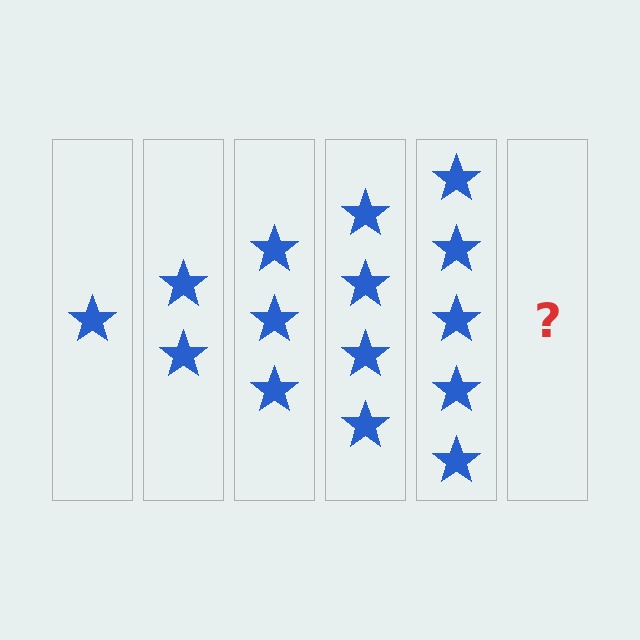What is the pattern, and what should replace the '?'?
The pattern is that each step adds one more star. The '?' should be 6 stars.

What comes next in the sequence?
The next element should be 6 stars.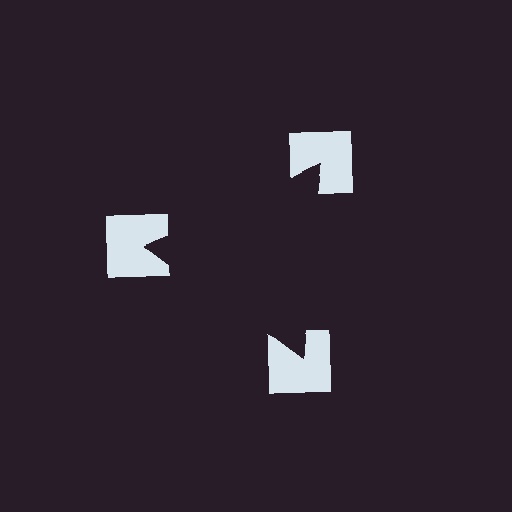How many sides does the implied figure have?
3 sides.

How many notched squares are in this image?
There are 3 — one at each vertex of the illusory triangle.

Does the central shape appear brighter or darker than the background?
It typically appears slightly darker than the background, even though no actual brightness change is drawn.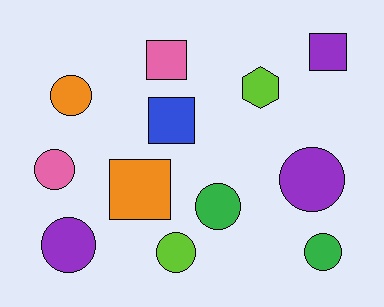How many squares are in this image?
There are 4 squares.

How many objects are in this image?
There are 12 objects.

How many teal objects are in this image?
There are no teal objects.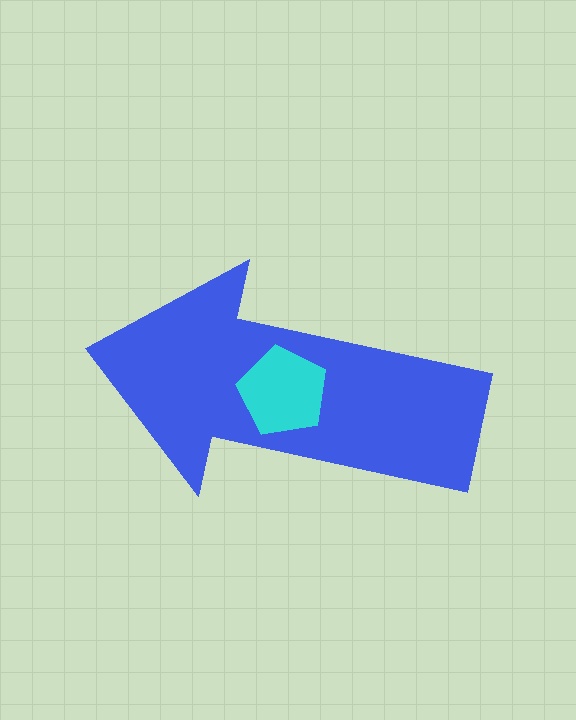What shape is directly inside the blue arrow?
The cyan pentagon.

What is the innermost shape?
The cyan pentagon.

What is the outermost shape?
The blue arrow.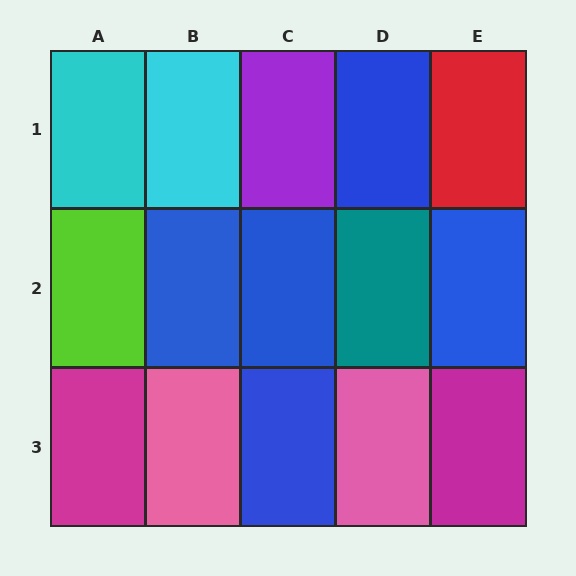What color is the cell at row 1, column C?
Purple.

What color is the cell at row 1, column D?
Blue.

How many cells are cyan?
2 cells are cyan.